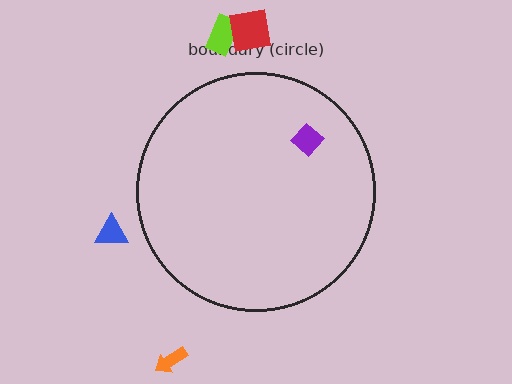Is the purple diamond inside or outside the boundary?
Inside.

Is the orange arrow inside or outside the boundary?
Outside.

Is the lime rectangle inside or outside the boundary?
Outside.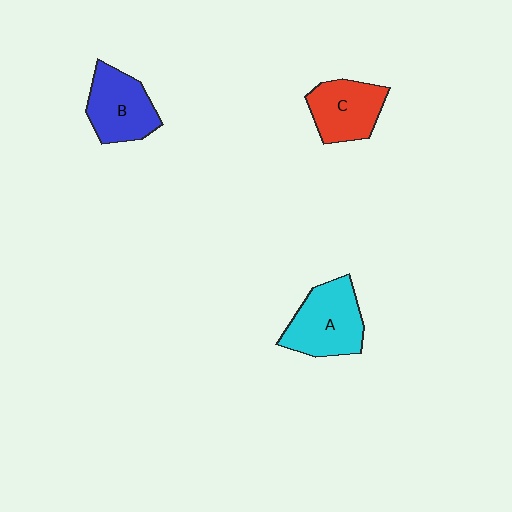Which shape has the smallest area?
Shape C (red).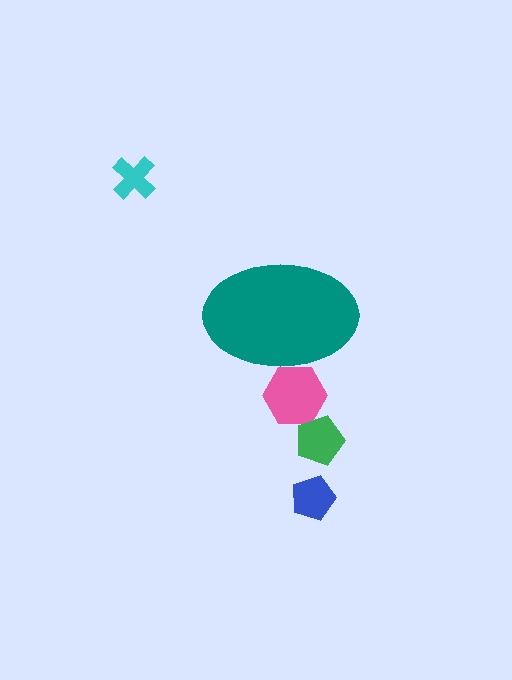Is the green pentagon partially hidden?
No, the green pentagon is fully visible.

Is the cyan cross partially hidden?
No, the cyan cross is fully visible.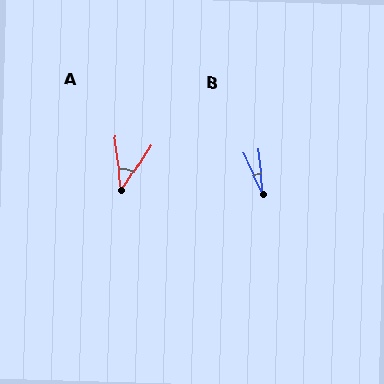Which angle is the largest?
A, at approximately 40 degrees.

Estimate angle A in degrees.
Approximately 40 degrees.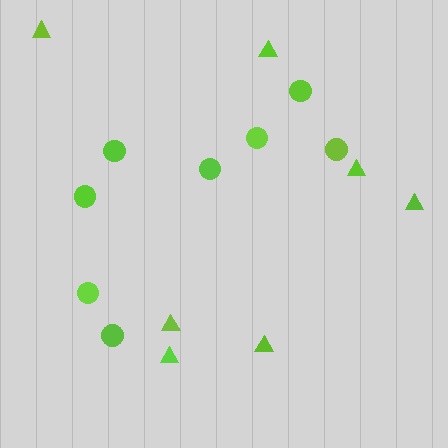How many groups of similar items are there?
There are 2 groups: one group of triangles (7) and one group of circles (8).